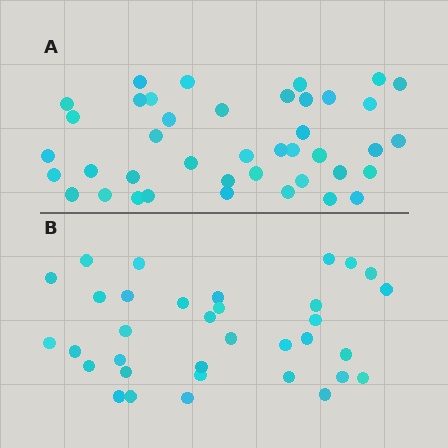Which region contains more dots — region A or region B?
Region A (the top region) has more dots.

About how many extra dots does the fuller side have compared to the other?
Region A has roughly 8 or so more dots than region B.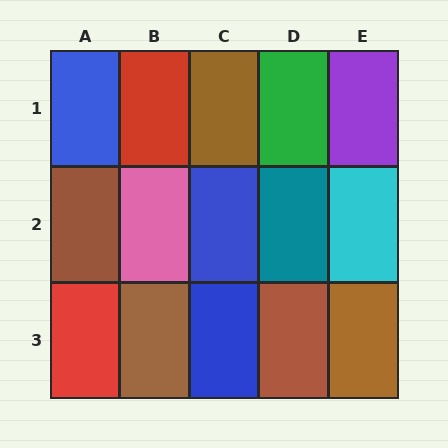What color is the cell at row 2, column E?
Cyan.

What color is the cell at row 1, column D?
Green.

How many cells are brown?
5 cells are brown.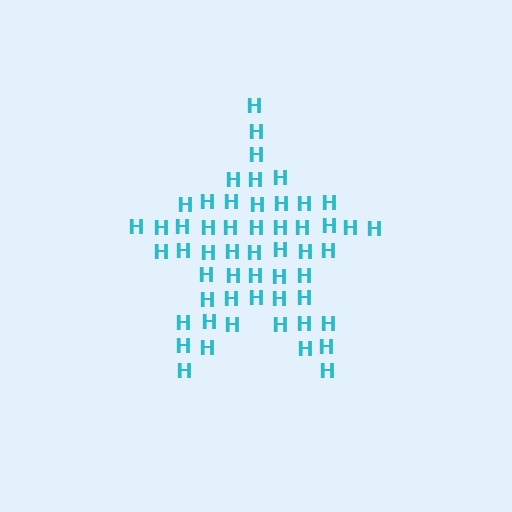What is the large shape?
The large shape is a star.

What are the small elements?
The small elements are letter H's.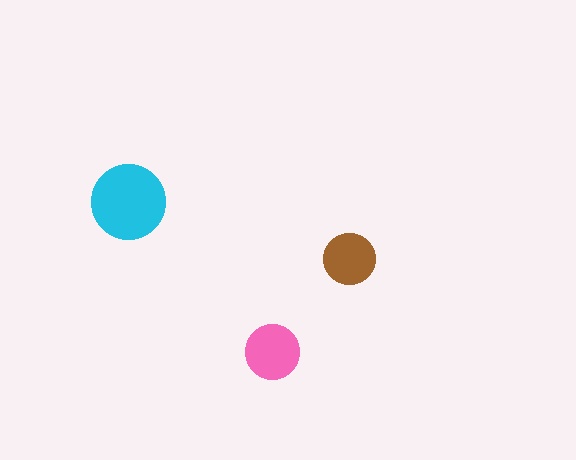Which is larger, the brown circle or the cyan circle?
The cyan one.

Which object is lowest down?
The pink circle is bottommost.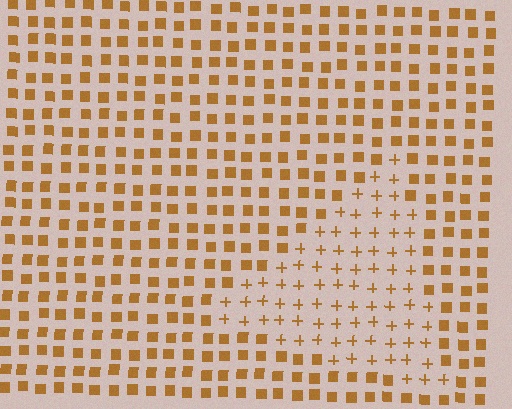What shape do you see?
I see a triangle.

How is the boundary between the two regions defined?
The boundary is defined by a change in element shape: plus signs inside vs. squares outside. All elements share the same color and spacing.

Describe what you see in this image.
The image is filled with small brown elements arranged in a uniform grid. A triangle-shaped region contains plus signs, while the surrounding area contains squares. The boundary is defined purely by the change in element shape.